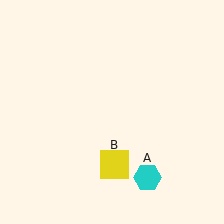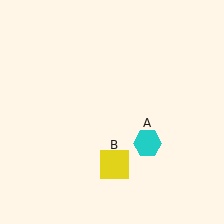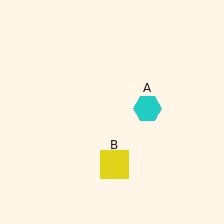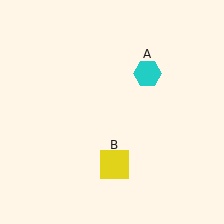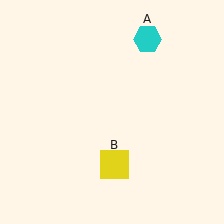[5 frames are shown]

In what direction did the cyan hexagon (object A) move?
The cyan hexagon (object A) moved up.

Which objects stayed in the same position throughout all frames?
Yellow square (object B) remained stationary.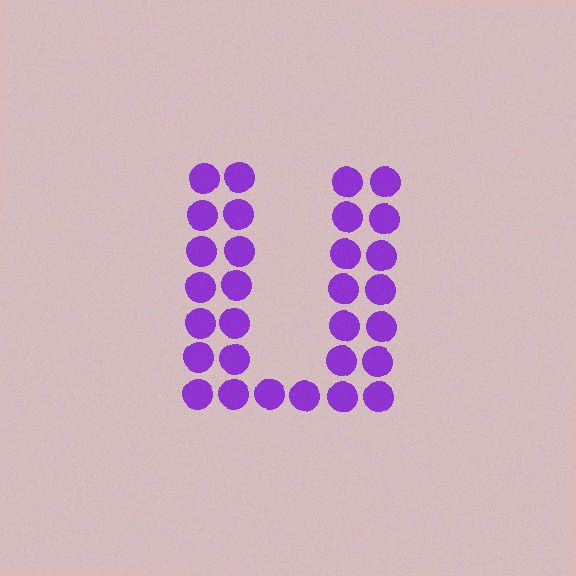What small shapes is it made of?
It is made of small circles.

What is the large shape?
The large shape is the letter U.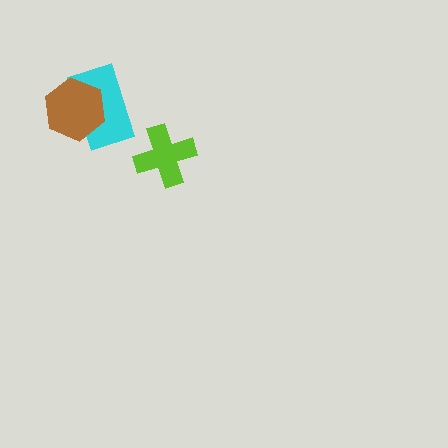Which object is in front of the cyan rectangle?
The brown hexagon is in front of the cyan rectangle.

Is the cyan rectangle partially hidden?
Yes, it is partially covered by another shape.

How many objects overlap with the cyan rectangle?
1 object overlaps with the cyan rectangle.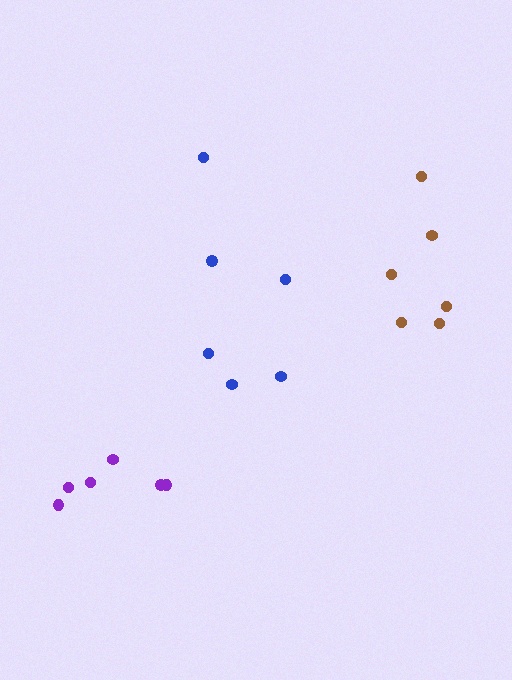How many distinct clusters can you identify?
There are 3 distinct clusters.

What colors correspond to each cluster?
The clusters are colored: purple, blue, brown.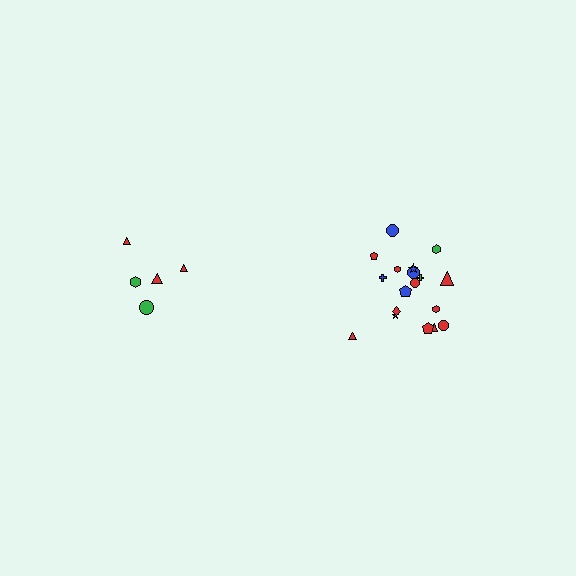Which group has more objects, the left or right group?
The right group.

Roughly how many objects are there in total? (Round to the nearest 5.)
Roughly 25 objects in total.